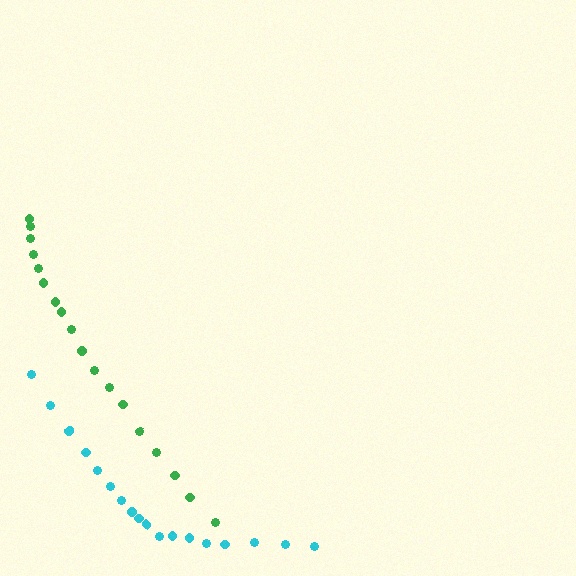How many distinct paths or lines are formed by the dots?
There are 2 distinct paths.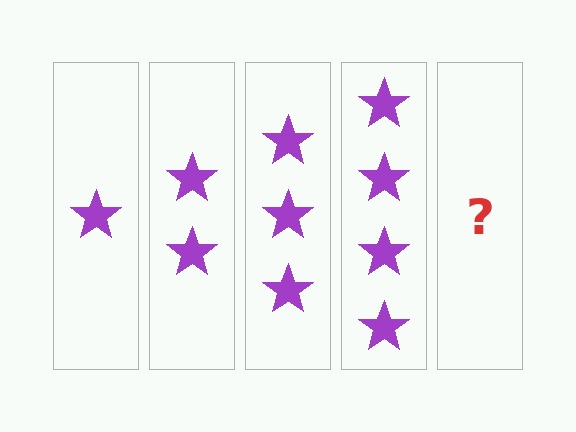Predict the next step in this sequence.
The next step is 5 stars.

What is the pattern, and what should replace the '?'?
The pattern is that each step adds one more star. The '?' should be 5 stars.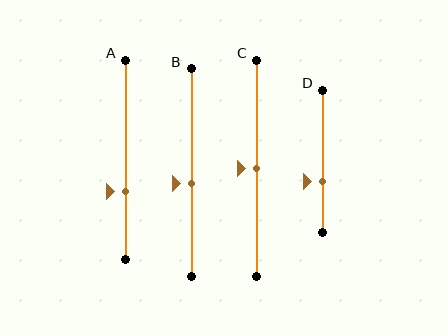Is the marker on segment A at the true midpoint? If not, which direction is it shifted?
No, the marker on segment A is shifted downward by about 16% of the segment length.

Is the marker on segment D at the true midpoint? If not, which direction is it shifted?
No, the marker on segment D is shifted downward by about 14% of the segment length.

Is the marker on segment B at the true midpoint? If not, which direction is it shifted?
No, the marker on segment B is shifted downward by about 6% of the segment length.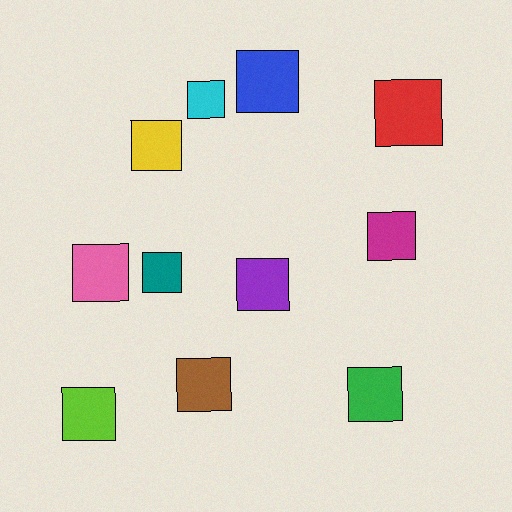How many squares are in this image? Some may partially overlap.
There are 11 squares.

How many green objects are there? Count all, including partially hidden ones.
There is 1 green object.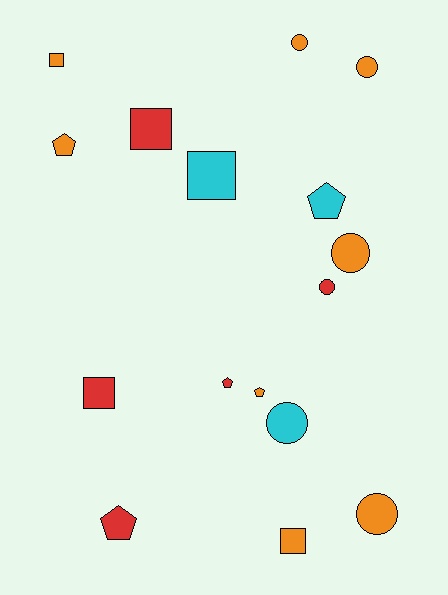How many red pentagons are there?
There are 2 red pentagons.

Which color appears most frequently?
Orange, with 8 objects.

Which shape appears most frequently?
Circle, with 6 objects.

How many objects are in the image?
There are 16 objects.